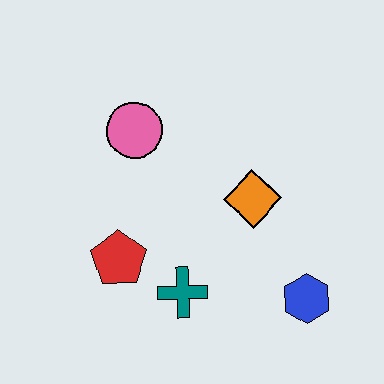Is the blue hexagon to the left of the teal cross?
No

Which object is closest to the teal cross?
The red pentagon is closest to the teal cross.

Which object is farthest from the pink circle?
The blue hexagon is farthest from the pink circle.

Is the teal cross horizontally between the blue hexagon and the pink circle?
Yes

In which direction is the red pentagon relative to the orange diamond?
The red pentagon is to the left of the orange diamond.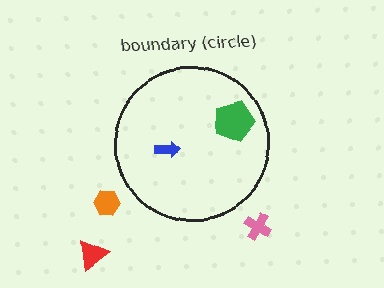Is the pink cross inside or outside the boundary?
Outside.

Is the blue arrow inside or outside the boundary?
Inside.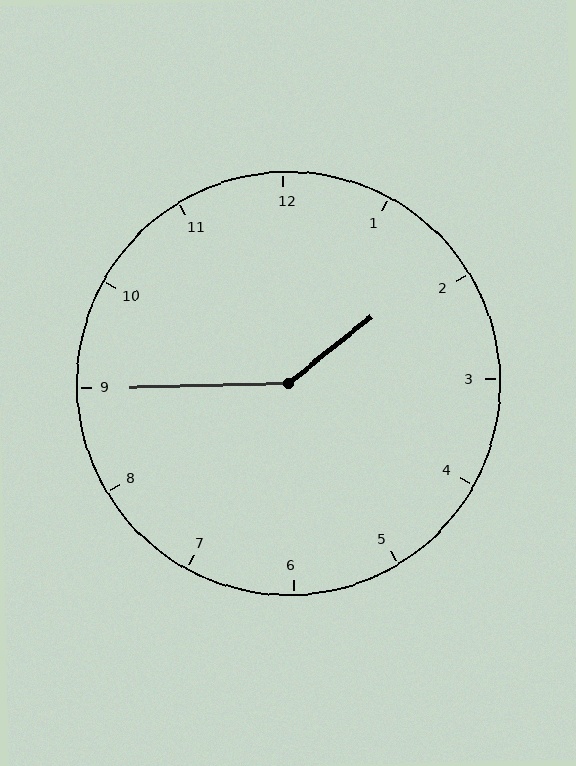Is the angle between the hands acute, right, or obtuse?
It is obtuse.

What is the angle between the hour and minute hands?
Approximately 142 degrees.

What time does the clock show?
1:45.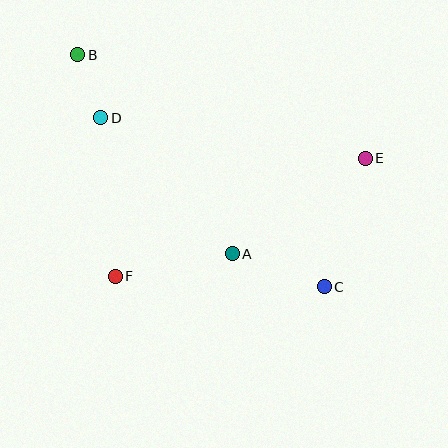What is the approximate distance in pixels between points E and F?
The distance between E and F is approximately 277 pixels.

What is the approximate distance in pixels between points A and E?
The distance between A and E is approximately 164 pixels.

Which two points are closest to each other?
Points B and D are closest to each other.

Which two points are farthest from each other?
Points B and C are farthest from each other.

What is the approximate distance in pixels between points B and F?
The distance between B and F is approximately 225 pixels.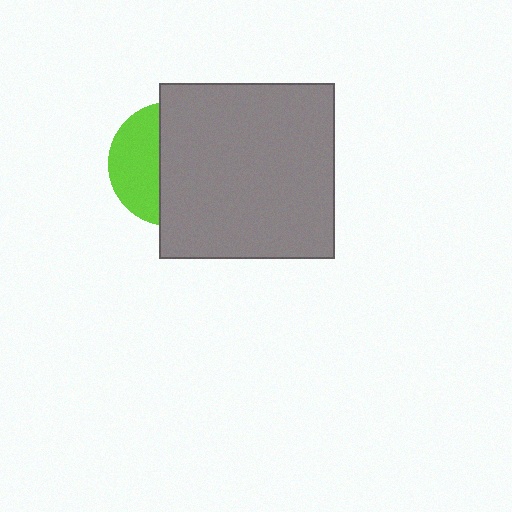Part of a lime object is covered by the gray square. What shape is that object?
It is a circle.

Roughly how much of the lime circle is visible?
A small part of it is visible (roughly 40%).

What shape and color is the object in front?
The object in front is a gray square.